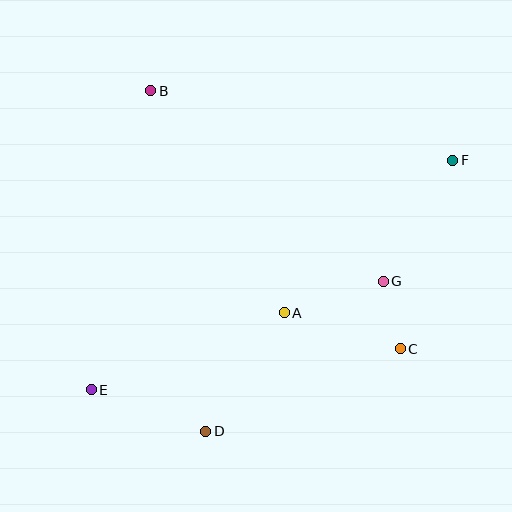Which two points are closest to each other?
Points C and G are closest to each other.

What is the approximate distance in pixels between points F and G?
The distance between F and G is approximately 140 pixels.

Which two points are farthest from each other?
Points E and F are farthest from each other.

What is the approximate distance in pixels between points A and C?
The distance between A and C is approximately 122 pixels.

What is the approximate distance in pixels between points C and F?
The distance between C and F is approximately 196 pixels.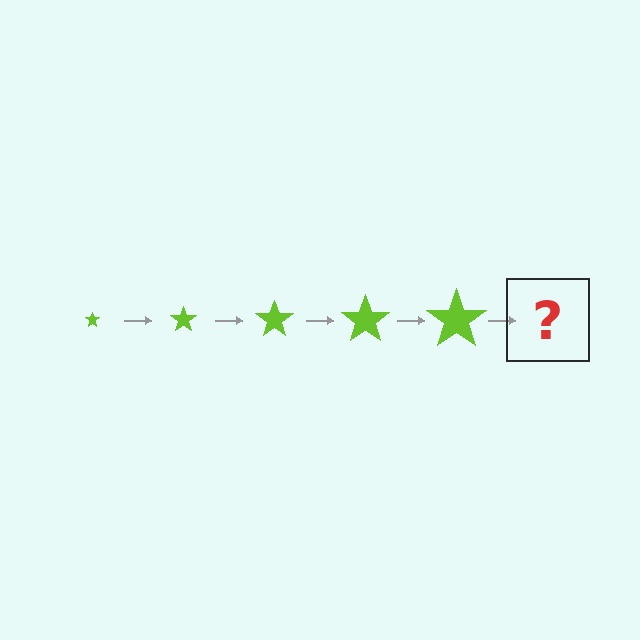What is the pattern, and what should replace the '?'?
The pattern is that the star gets progressively larger each step. The '?' should be a lime star, larger than the previous one.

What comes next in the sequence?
The next element should be a lime star, larger than the previous one.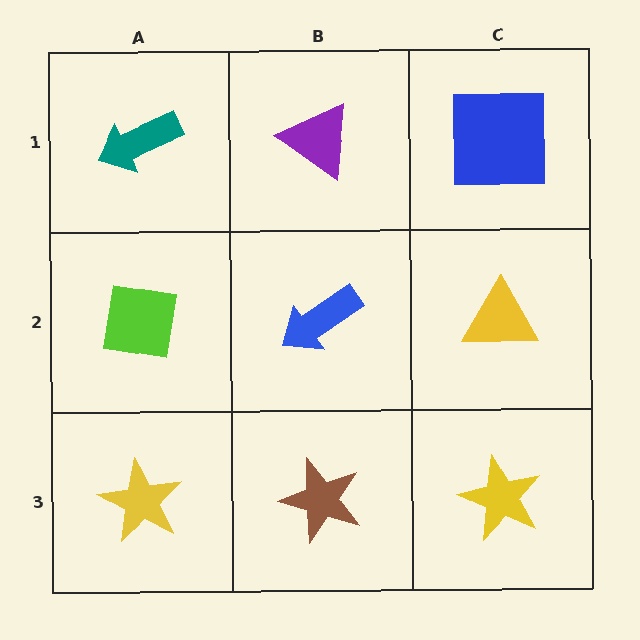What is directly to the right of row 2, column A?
A blue arrow.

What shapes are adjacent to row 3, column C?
A yellow triangle (row 2, column C), a brown star (row 3, column B).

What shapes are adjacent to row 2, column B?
A purple triangle (row 1, column B), a brown star (row 3, column B), a lime square (row 2, column A), a yellow triangle (row 2, column C).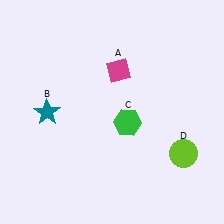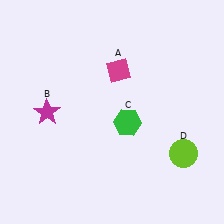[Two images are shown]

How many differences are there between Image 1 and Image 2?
There is 1 difference between the two images.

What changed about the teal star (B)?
In Image 1, B is teal. In Image 2, it changed to magenta.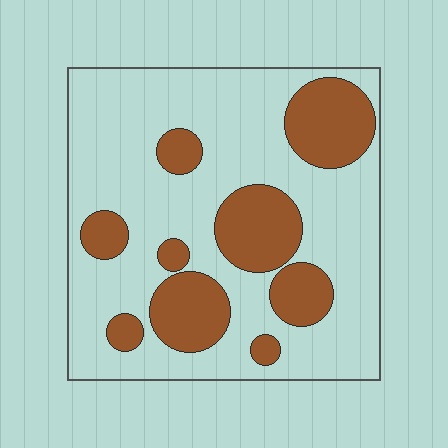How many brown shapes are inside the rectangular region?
9.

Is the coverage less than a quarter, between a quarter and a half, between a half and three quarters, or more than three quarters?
Between a quarter and a half.